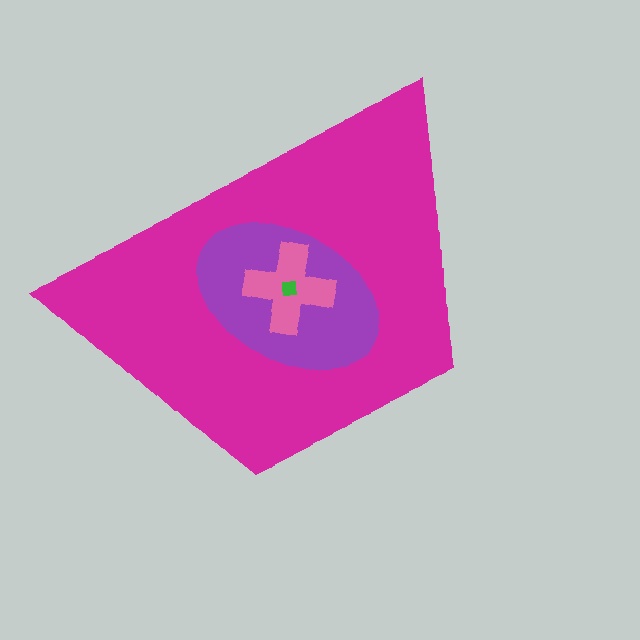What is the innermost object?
The green square.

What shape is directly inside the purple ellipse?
The pink cross.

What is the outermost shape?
The magenta trapezoid.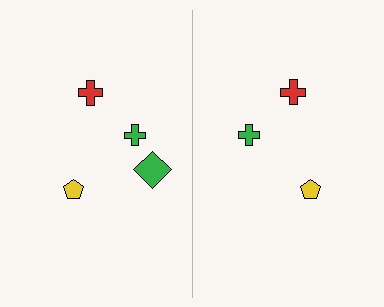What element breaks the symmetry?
A green diamond is missing from the right side.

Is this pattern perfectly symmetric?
No, the pattern is not perfectly symmetric. A green diamond is missing from the right side.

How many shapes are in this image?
There are 7 shapes in this image.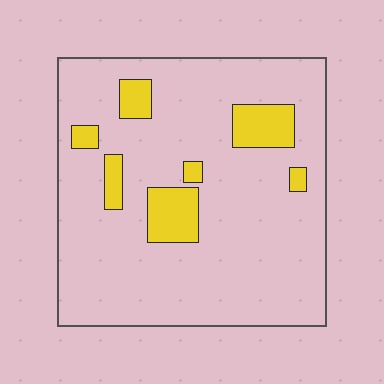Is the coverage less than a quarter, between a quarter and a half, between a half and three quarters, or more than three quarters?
Less than a quarter.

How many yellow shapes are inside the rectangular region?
7.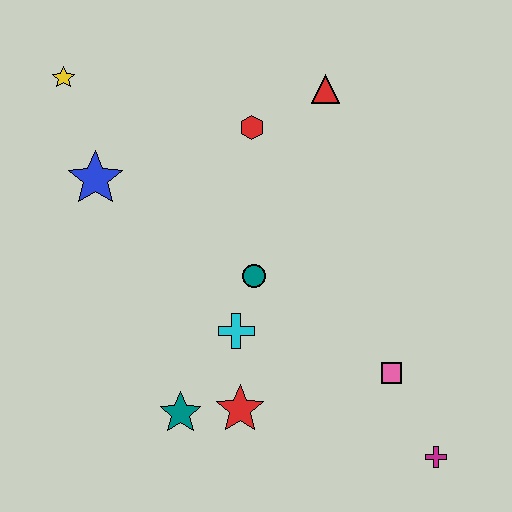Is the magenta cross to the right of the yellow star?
Yes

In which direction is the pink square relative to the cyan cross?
The pink square is to the right of the cyan cross.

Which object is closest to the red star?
The teal star is closest to the red star.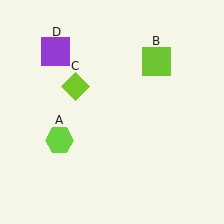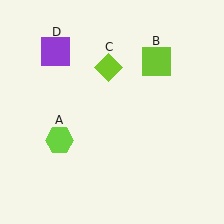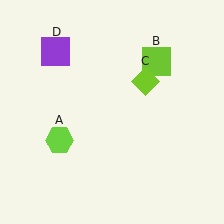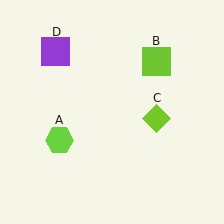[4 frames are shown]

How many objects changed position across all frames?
1 object changed position: lime diamond (object C).